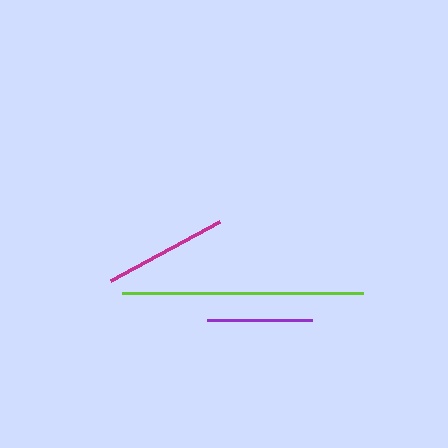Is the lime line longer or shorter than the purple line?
The lime line is longer than the purple line.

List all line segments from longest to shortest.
From longest to shortest: lime, magenta, purple.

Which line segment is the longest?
The lime line is the longest at approximately 240 pixels.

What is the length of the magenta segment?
The magenta segment is approximately 124 pixels long.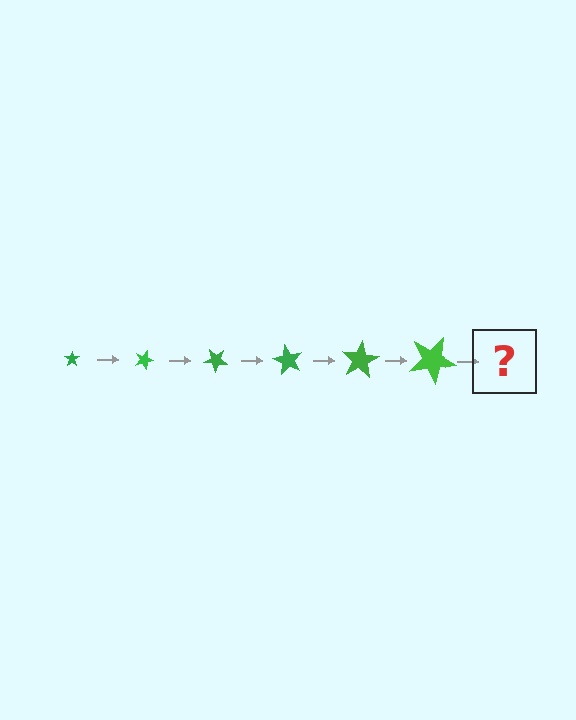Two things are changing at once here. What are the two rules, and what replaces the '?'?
The two rules are that the star grows larger each step and it rotates 20 degrees each step. The '?' should be a star, larger than the previous one and rotated 120 degrees from the start.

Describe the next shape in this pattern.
It should be a star, larger than the previous one and rotated 120 degrees from the start.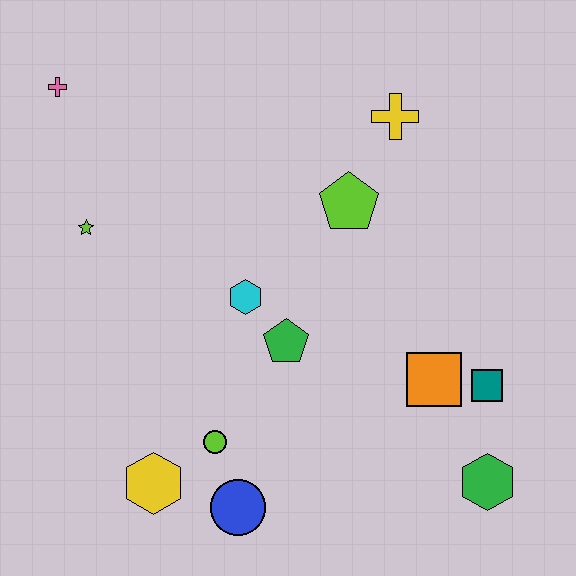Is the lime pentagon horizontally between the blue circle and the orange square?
Yes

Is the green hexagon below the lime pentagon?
Yes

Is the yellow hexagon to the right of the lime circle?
No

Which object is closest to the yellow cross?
The lime pentagon is closest to the yellow cross.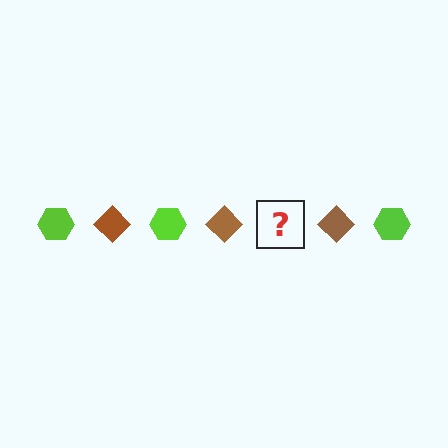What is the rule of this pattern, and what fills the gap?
The rule is that the pattern alternates between lime hexagon and brown diamond. The gap should be filled with a lime hexagon.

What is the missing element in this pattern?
The missing element is a lime hexagon.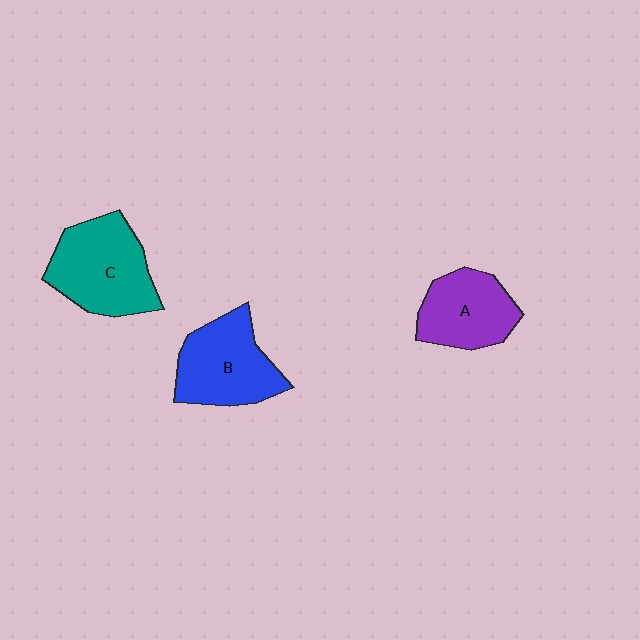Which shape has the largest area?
Shape C (teal).